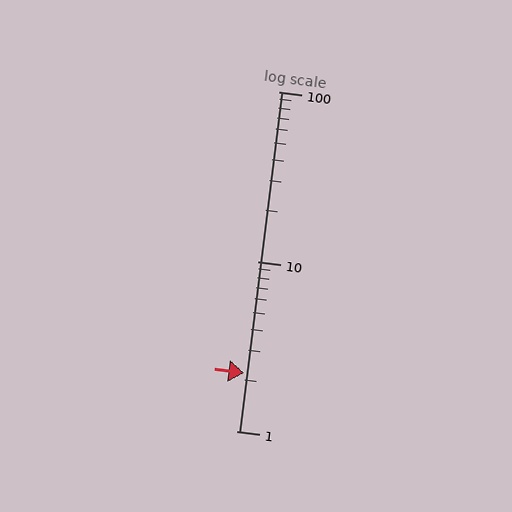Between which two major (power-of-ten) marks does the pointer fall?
The pointer is between 1 and 10.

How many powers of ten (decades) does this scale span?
The scale spans 2 decades, from 1 to 100.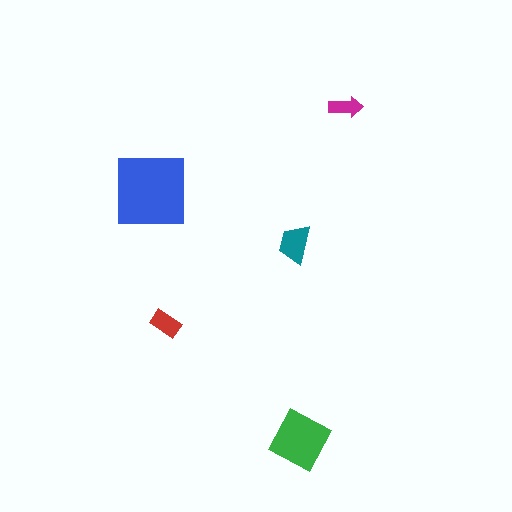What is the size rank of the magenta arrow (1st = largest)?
5th.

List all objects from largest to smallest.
The blue square, the green diamond, the teal trapezoid, the red rectangle, the magenta arrow.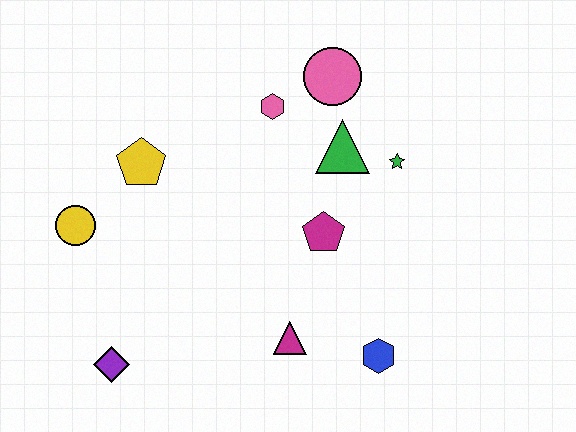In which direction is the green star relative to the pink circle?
The green star is below the pink circle.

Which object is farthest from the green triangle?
The purple diamond is farthest from the green triangle.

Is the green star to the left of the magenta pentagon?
No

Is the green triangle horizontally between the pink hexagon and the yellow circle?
No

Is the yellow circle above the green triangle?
No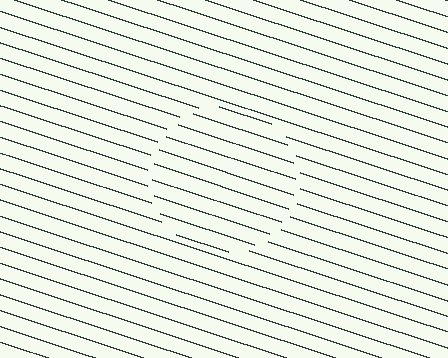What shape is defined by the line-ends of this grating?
An illusory circle. The interior of the shape contains the same grating, shifted by half a period — the contour is defined by the phase discontinuity where line-ends from the inner and outer gratings abut.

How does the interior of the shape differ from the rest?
The interior of the shape contains the same grating, shifted by half a period — the contour is defined by the phase discontinuity where line-ends from the inner and outer gratings abut.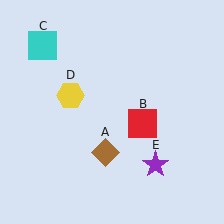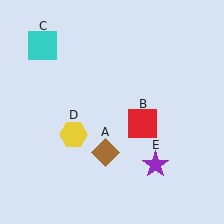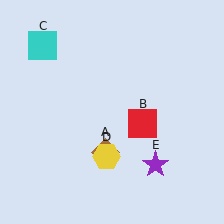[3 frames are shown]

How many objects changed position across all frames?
1 object changed position: yellow hexagon (object D).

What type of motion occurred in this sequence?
The yellow hexagon (object D) rotated counterclockwise around the center of the scene.